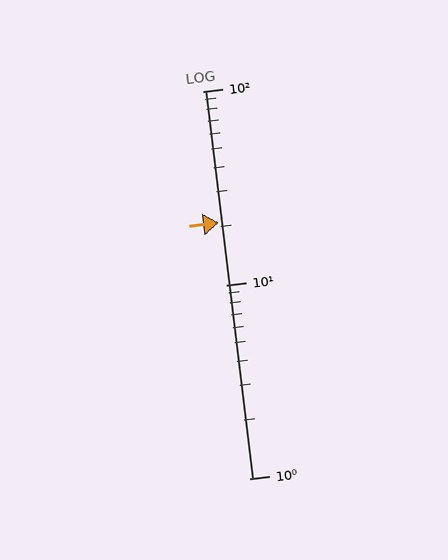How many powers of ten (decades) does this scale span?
The scale spans 2 decades, from 1 to 100.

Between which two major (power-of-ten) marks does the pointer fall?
The pointer is between 10 and 100.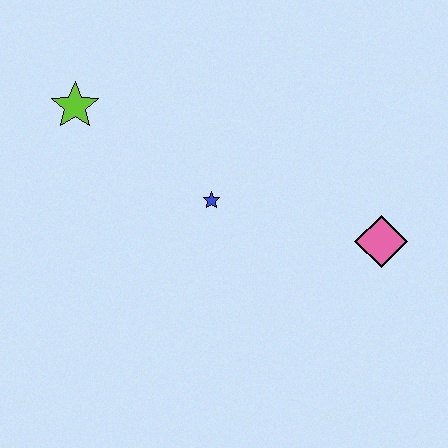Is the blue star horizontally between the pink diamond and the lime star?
Yes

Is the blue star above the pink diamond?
Yes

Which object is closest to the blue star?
The lime star is closest to the blue star.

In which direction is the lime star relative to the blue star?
The lime star is to the left of the blue star.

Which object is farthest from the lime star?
The pink diamond is farthest from the lime star.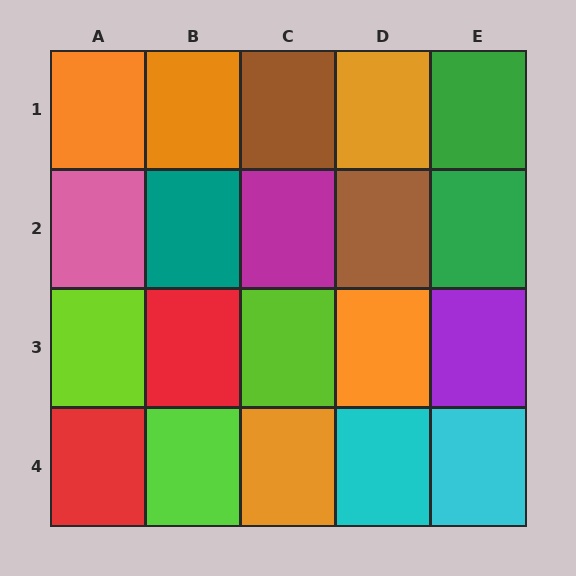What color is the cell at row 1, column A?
Orange.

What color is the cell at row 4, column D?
Cyan.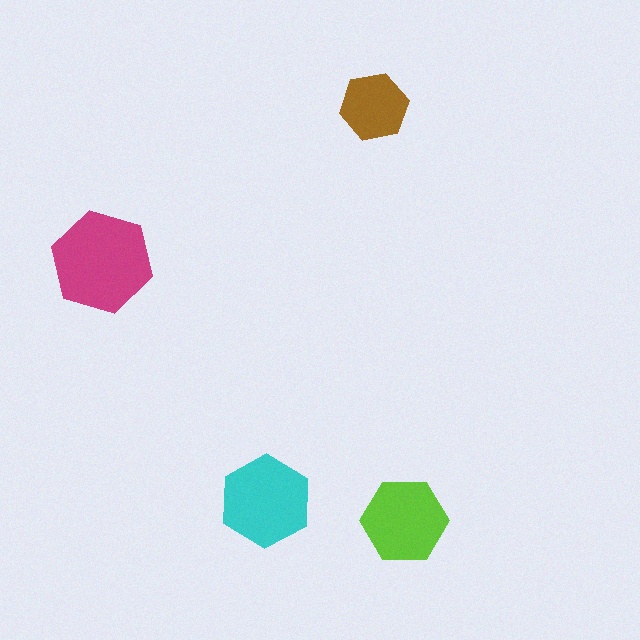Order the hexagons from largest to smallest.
the magenta one, the cyan one, the lime one, the brown one.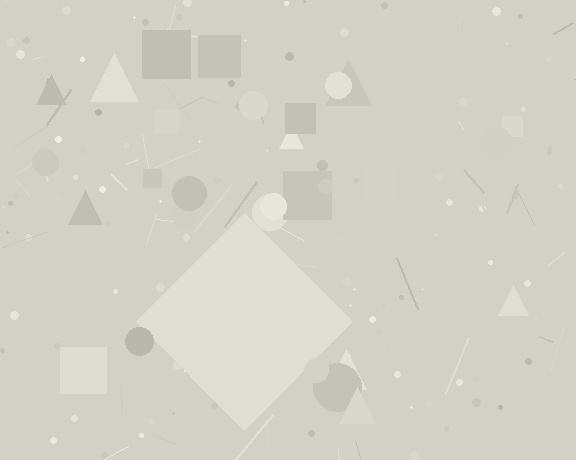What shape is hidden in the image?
A diamond is hidden in the image.